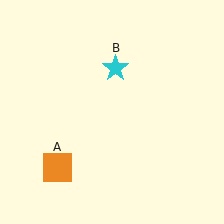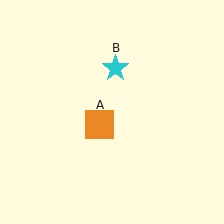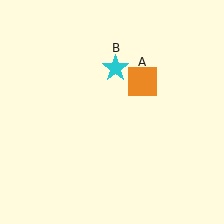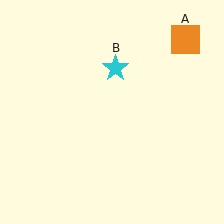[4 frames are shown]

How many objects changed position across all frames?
1 object changed position: orange square (object A).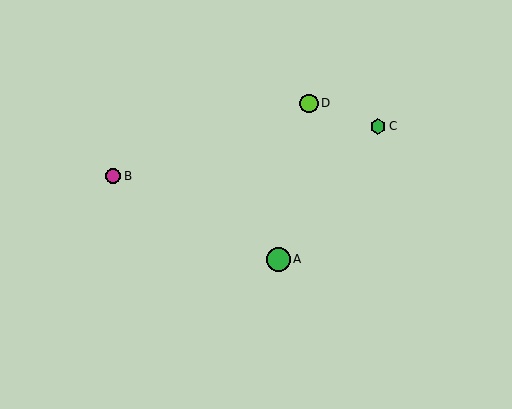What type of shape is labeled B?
Shape B is a magenta circle.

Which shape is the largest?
The green circle (labeled A) is the largest.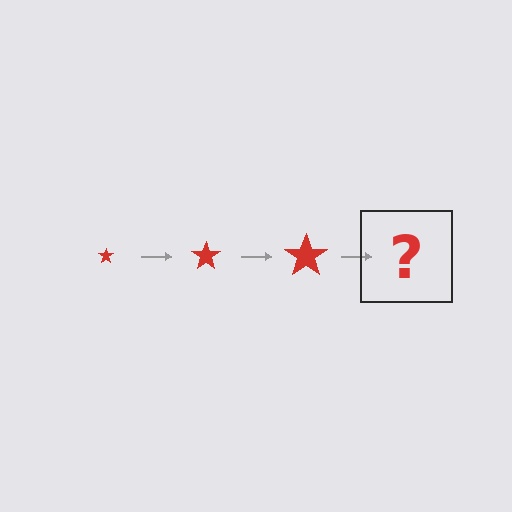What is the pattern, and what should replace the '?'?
The pattern is that the star gets progressively larger each step. The '?' should be a red star, larger than the previous one.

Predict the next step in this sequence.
The next step is a red star, larger than the previous one.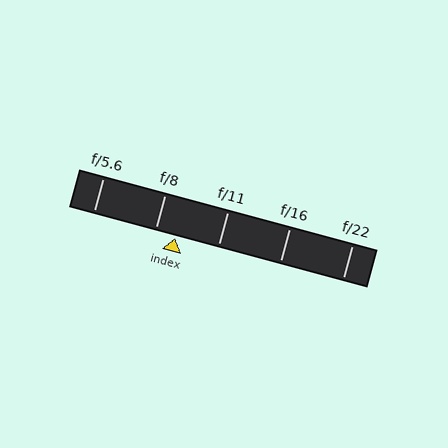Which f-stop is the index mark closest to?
The index mark is closest to f/8.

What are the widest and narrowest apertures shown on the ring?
The widest aperture shown is f/5.6 and the narrowest is f/22.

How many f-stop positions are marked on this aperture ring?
There are 5 f-stop positions marked.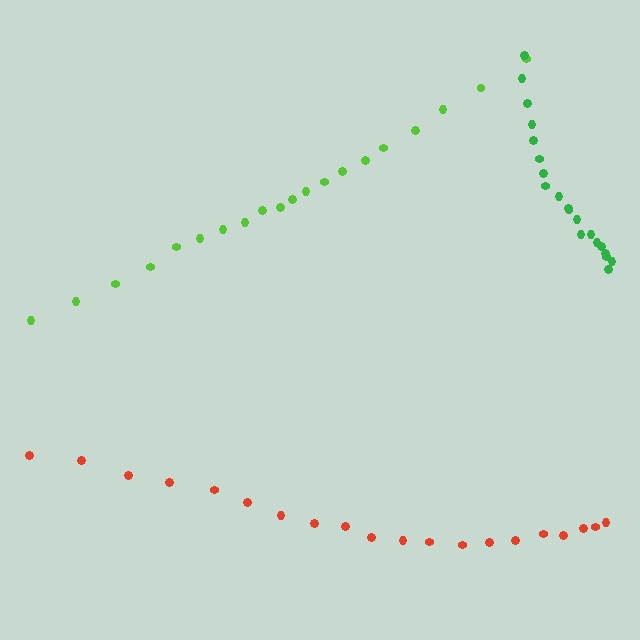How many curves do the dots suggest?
There are 3 distinct paths.